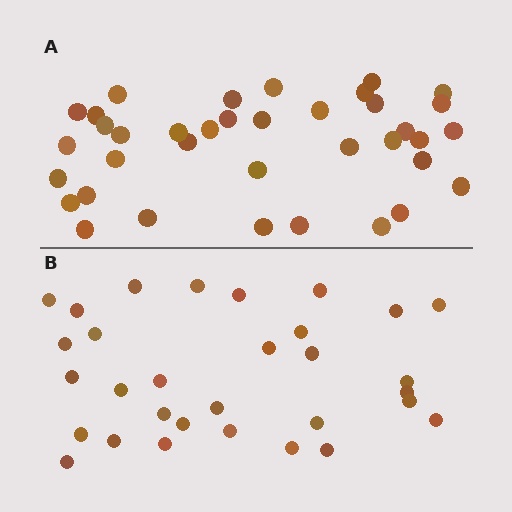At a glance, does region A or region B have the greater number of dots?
Region A (the top region) has more dots.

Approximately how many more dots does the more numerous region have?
Region A has about 6 more dots than region B.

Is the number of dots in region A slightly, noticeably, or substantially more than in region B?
Region A has only slightly more — the two regions are fairly close. The ratio is roughly 1.2 to 1.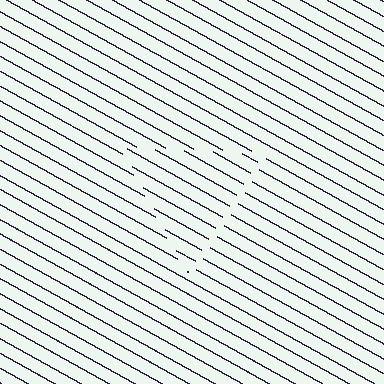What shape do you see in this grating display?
An illusory triangle. The interior of the shape contains the same grating, shifted by half a period — the contour is defined by the phase discontinuity where line-ends from the inner and outer gratings abut.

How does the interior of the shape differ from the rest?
The interior of the shape contains the same grating, shifted by half a period — the contour is defined by the phase discontinuity where line-ends from the inner and outer gratings abut.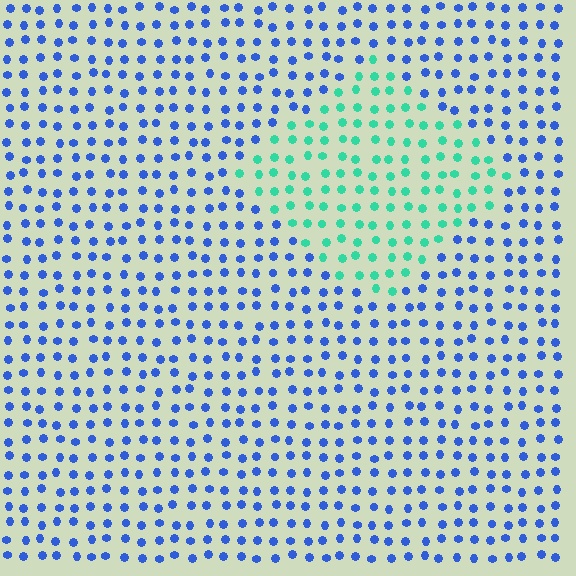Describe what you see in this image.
The image is filled with small blue elements in a uniform arrangement. A diamond-shaped region is visible where the elements are tinted to a slightly different hue, forming a subtle color boundary.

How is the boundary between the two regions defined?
The boundary is defined purely by a slight shift in hue (about 64 degrees). Spacing, size, and orientation are identical on both sides.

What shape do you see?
I see a diamond.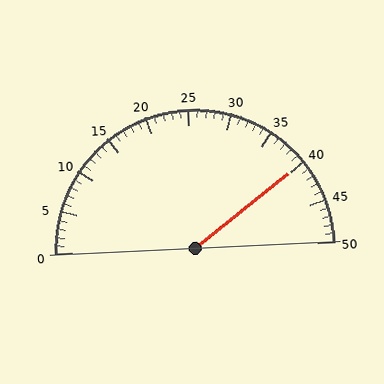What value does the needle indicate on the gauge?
The needle indicates approximately 40.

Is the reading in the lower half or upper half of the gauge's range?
The reading is in the upper half of the range (0 to 50).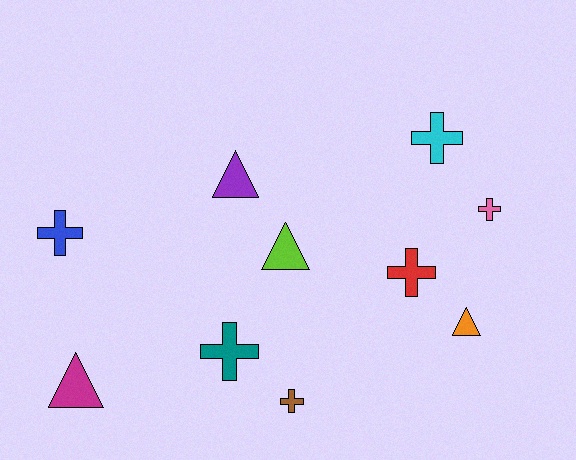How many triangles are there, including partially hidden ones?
There are 4 triangles.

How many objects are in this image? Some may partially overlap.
There are 10 objects.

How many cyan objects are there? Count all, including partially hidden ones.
There is 1 cyan object.